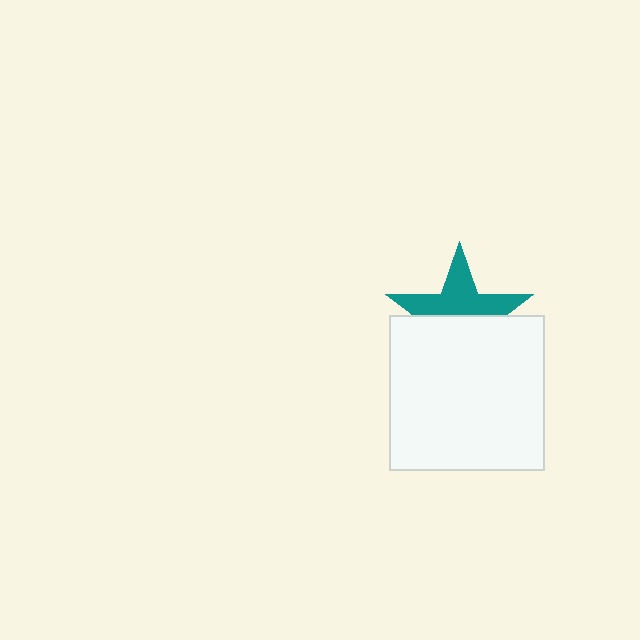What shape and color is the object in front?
The object in front is a white square.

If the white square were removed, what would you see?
You would see the complete teal star.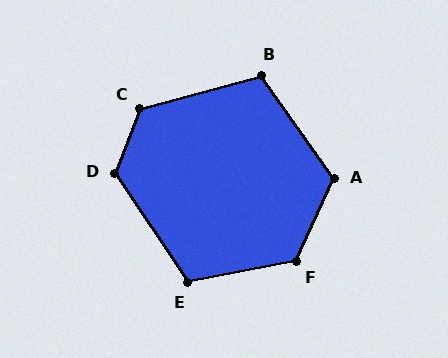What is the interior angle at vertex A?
Approximately 121 degrees (obtuse).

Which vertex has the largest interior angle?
C, at approximately 127 degrees.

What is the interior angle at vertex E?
Approximately 113 degrees (obtuse).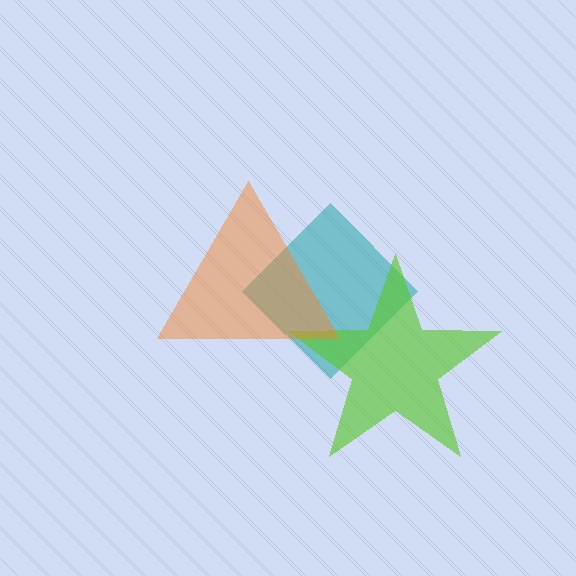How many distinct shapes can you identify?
There are 3 distinct shapes: a teal diamond, a lime star, an orange triangle.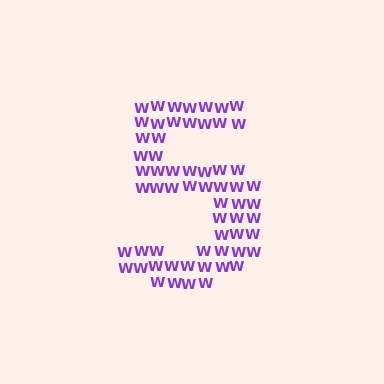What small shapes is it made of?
It is made of small letter W's.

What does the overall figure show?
The overall figure shows the digit 5.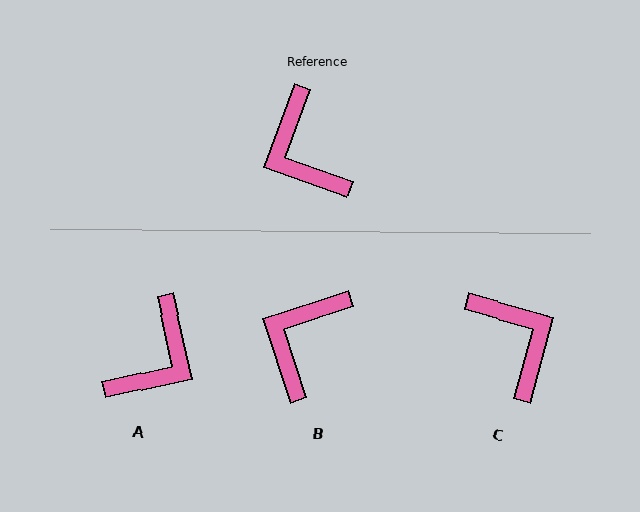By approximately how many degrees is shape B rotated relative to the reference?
Approximately 52 degrees clockwise.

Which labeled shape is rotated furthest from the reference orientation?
C, about 176 degrees away.